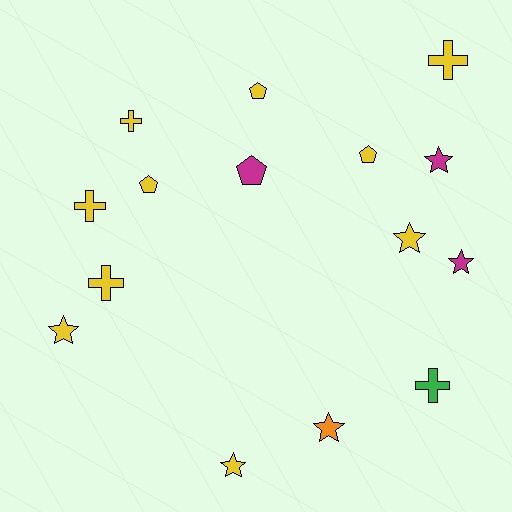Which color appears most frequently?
Yellow, with 10 objects.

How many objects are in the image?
There are 15 objects.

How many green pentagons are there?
There are no green pentagons.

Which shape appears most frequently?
Star, with 6 objects.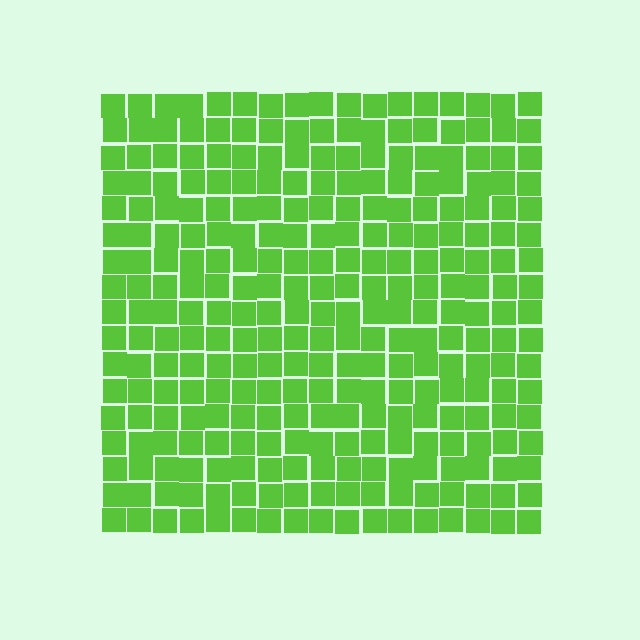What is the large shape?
The large shape is a square.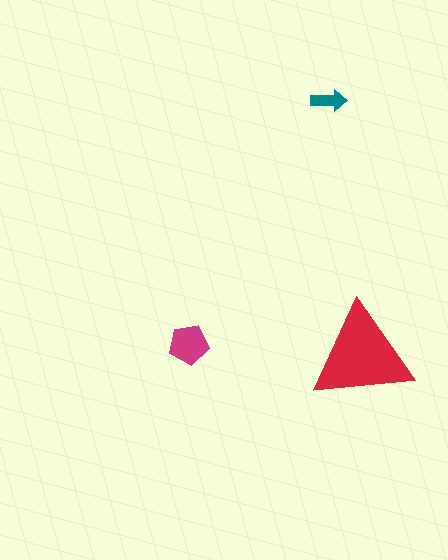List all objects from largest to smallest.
The red triangle, the magenta pentagon, the teal arrow.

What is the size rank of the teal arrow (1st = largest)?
3rd.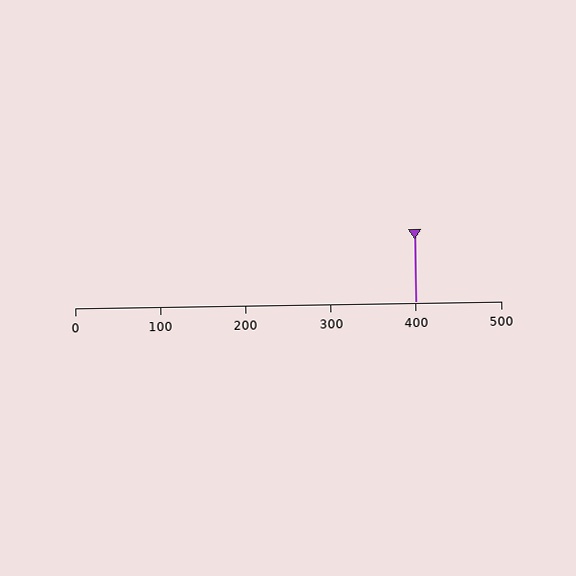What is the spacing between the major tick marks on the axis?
The major ticks are spaced 100 apart.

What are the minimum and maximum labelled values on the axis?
The axis runs from 0 to 500.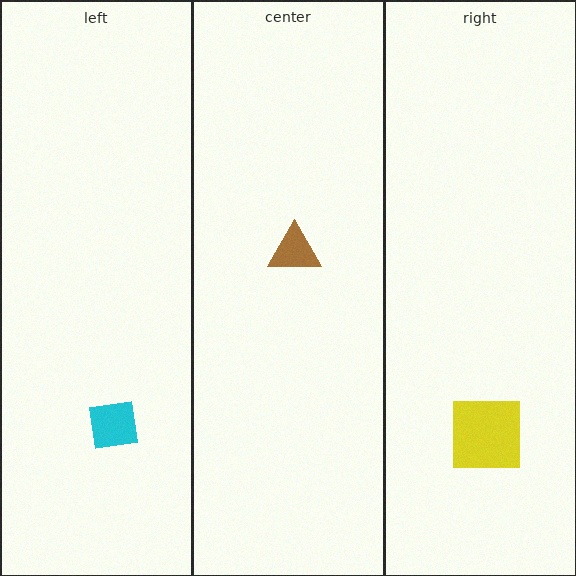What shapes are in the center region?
The brown triangle.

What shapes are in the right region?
The yellow square.